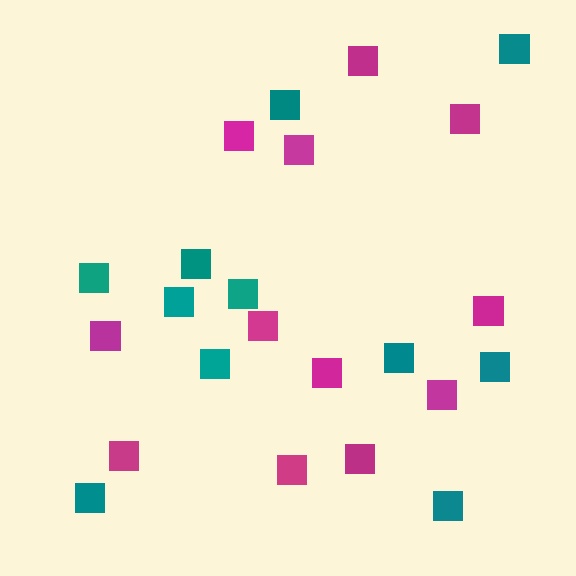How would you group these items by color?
There are 2 groups: one group of teal squares (11) and one group of magenta squares (12).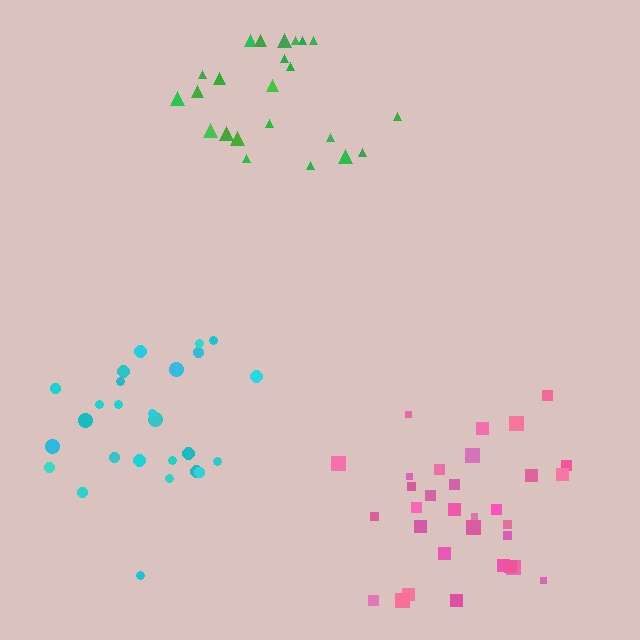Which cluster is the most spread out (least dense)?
Cyan.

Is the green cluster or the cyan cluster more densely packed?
Green.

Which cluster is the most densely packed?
Pink.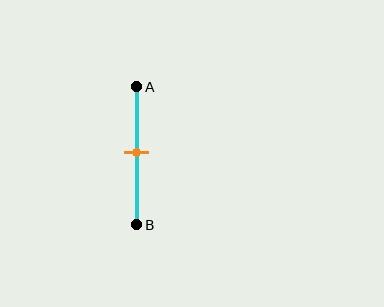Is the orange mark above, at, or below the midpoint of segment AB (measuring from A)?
The orange mark is approximately at the midpoint of segment AB.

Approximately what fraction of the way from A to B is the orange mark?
The orange mark is approximately 50% of the way from A to B.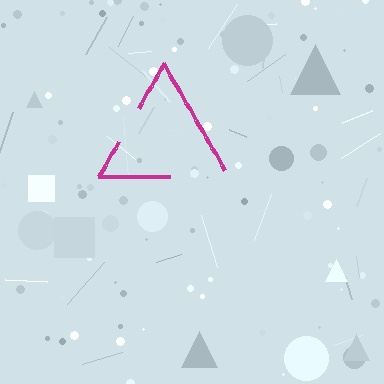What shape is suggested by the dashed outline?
The dashed outline suggests a triangle.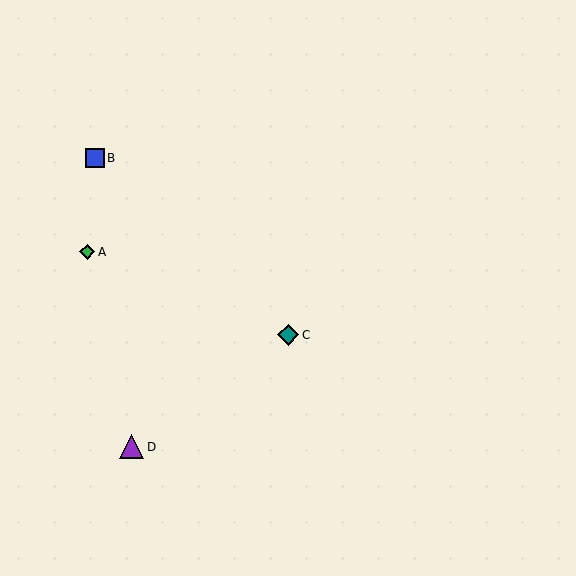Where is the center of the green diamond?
The center of the green diamond is at (87, 252).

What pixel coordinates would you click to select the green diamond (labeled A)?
Click at (87, 252) to select the green diamond A.